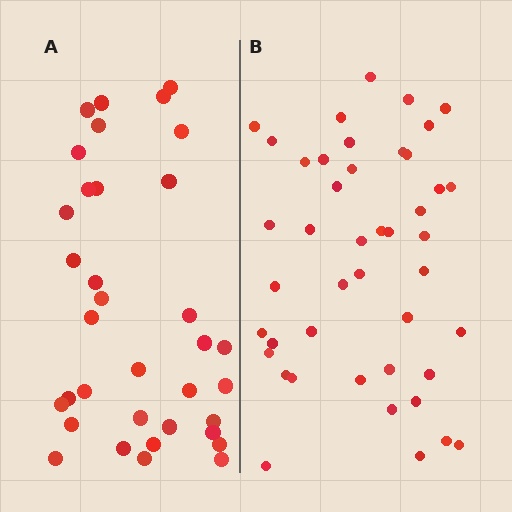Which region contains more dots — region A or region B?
Region B (the right region) has more dots.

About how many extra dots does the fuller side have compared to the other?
Region B has roughly 8 or so more dots than region A.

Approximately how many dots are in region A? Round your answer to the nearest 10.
About 40 dots. (The exact count is 35, which rounds to 40.)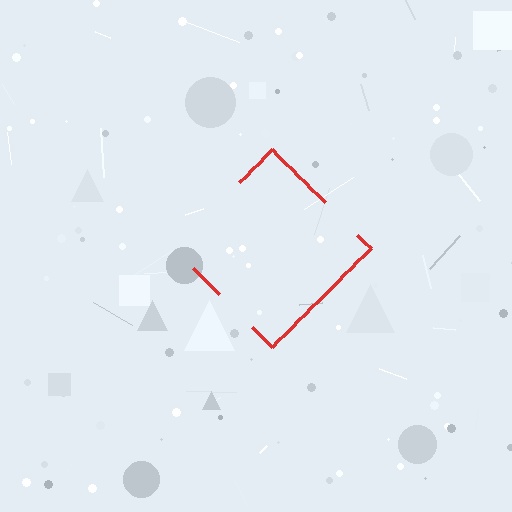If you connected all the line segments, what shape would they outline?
They would outline a diamond.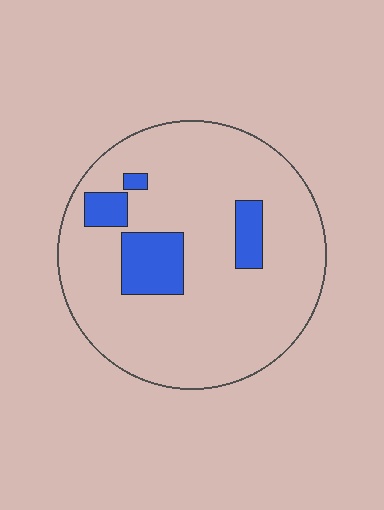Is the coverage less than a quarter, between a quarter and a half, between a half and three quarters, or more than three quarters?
Less than a quarter.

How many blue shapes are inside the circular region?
4.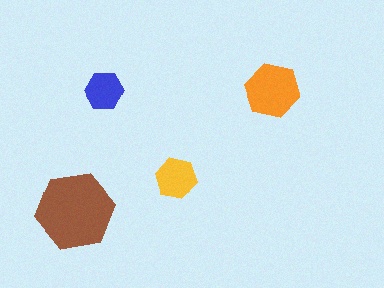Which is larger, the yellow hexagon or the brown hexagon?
The brown one.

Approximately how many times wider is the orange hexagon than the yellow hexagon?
About 1.5 times wider.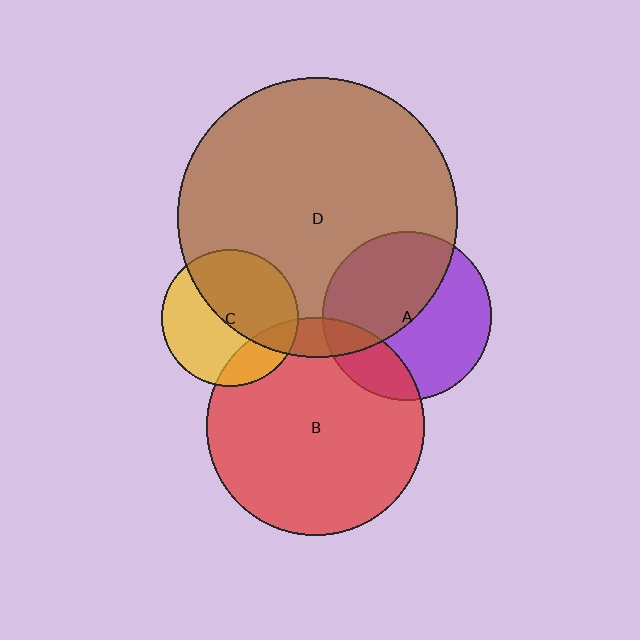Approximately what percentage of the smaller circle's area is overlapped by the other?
Approximately 10%.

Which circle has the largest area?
Circle D (brown).